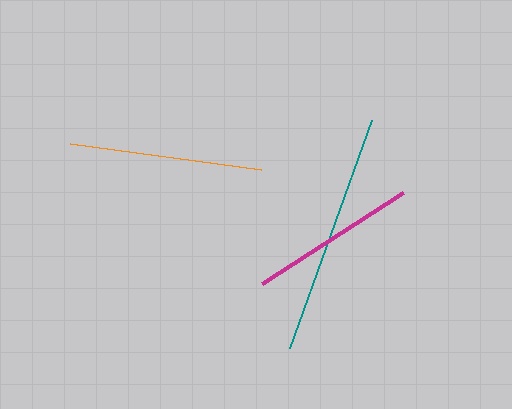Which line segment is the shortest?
The magenta line is the shortest at approximately 168 pixels.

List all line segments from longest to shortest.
From longest to shortest: teal, orange, magenta.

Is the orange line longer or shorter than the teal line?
The teal line is longer than the orange line.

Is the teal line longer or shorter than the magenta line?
The teal line is longer than the magenta line.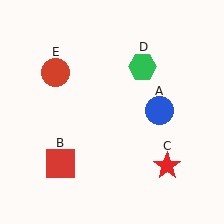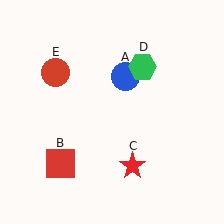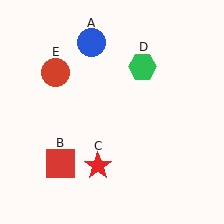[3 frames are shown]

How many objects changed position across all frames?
2 objects changed position: blue circle (object A), red star (object C).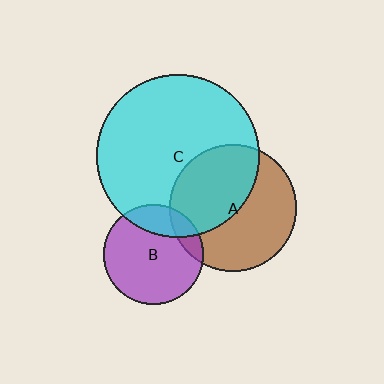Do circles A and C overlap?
Yes.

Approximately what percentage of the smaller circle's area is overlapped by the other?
Approximately 45%.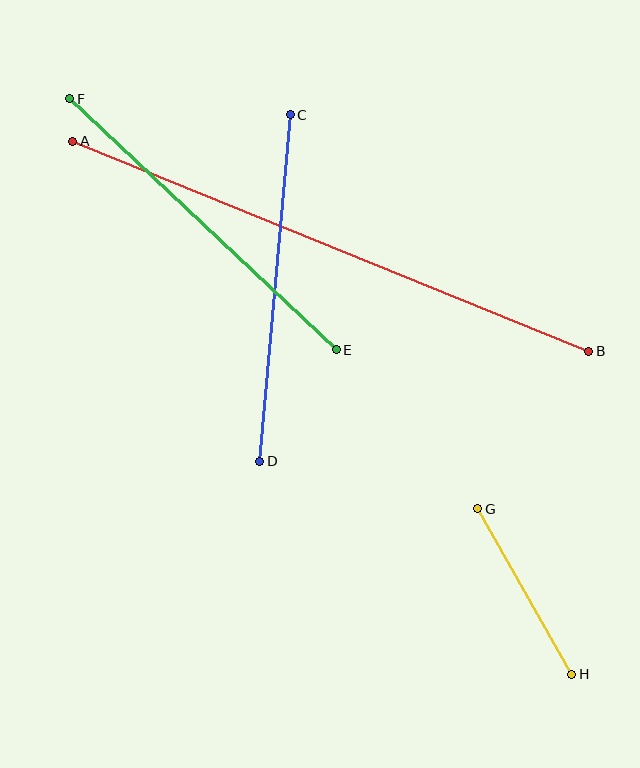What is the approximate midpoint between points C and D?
The midpoint is at approximately (275, 288) pixels.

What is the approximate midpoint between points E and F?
The midpoint is at approximately (203, 224) pixels.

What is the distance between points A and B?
The distance is approximately 557 pixels.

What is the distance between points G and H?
The distance is approximately 190 pixels.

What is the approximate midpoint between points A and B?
The midpoint is at approximately (331, 246) pixels.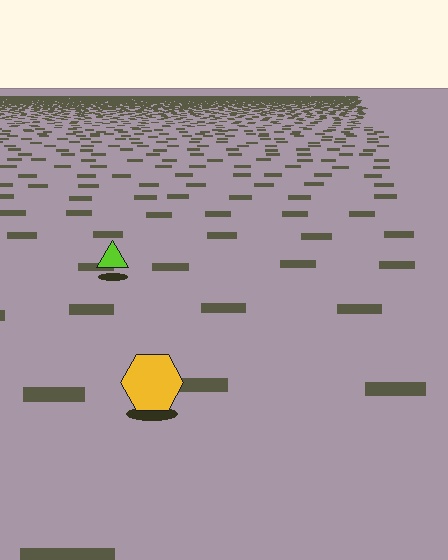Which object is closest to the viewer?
The yellow hexagon is closest. The texture marks near it are larger and more spread out.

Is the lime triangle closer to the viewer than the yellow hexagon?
No. The yellow hexagon is closer — you can tell from the texture gradient: the ground texture is coarser near it.